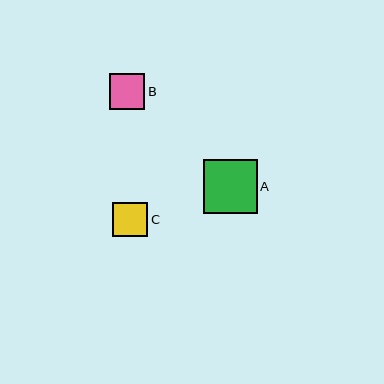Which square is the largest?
Square A is the largest with a size of approximately 53 pixels.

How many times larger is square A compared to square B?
Square A is approximately 1.5 times the size of square B.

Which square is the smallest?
Square C is the smallest with a size of approximately 35 pixels.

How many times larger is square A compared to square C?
Square A is approximately 1.5 times the size of square C.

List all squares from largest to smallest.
From largest to smallest: A, B, C.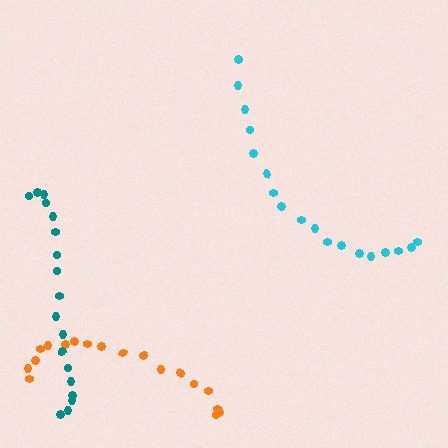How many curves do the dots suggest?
There are 3 distinct paths.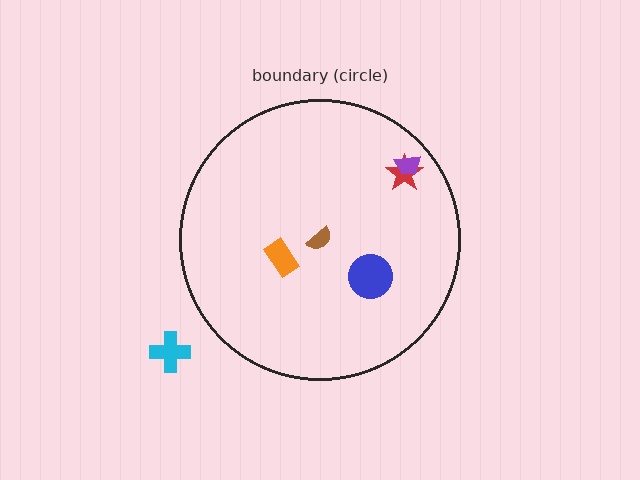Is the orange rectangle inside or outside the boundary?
Inside.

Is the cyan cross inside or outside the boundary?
Outside.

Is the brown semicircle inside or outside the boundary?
Inside.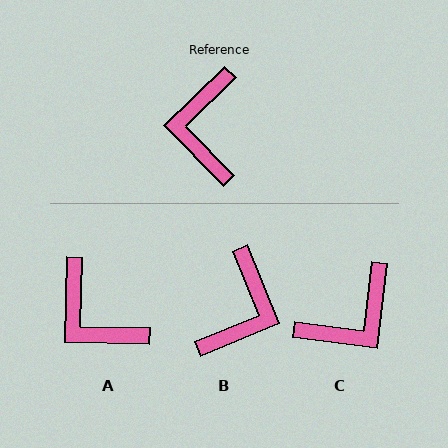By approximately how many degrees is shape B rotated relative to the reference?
Approximately 158 degrees counter-clockwise.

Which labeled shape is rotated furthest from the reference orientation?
B, about 158 degrees away.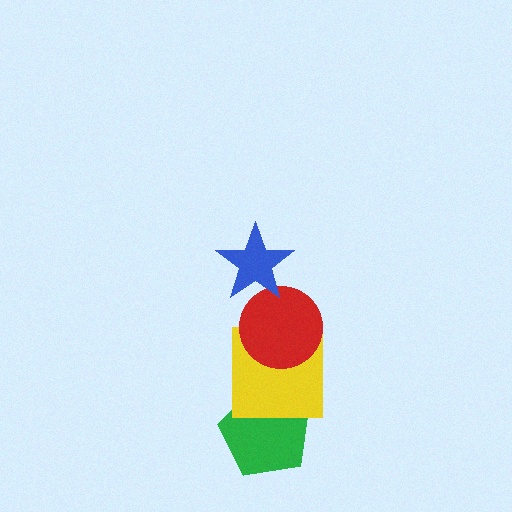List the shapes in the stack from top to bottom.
From top to bottom: the blue star, the red circle, the yellow square, the green pentagon.